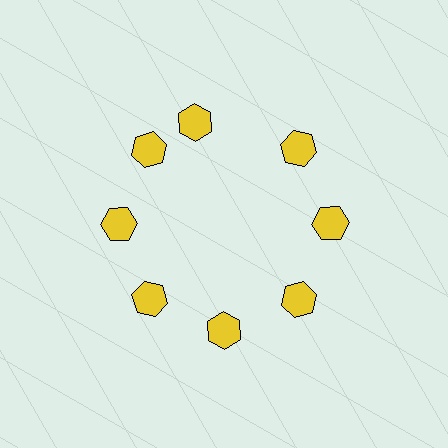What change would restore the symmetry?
The symmetry would be restored by rotating it back into even spacing with its neighbors so that all 8 hexagons sit at equal angles and equal distance from the center.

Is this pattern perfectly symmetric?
No. The 8 yellow hexagons are arranged in a ring, but one element near the 12 o'clock position is rotated out of alignment along the ring, breaking the 8-fold rotational symmetry.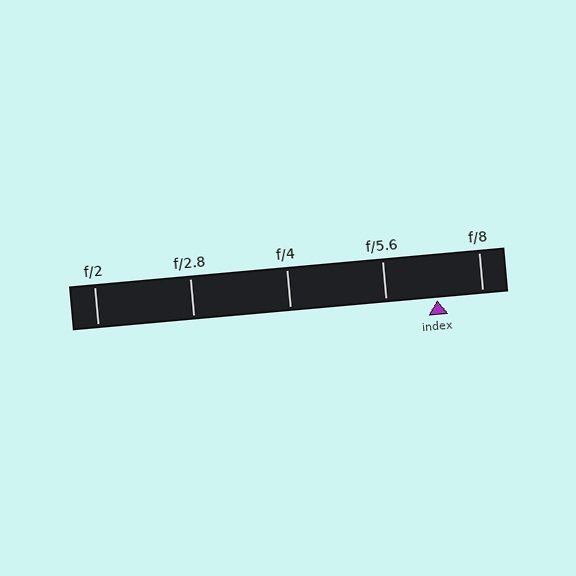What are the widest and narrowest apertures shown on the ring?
The widest aperture shown is f/2 and the narrowest is f/8.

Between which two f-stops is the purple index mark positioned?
The index mark is between f/5.6 and f/8.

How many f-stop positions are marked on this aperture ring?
There are 5 f-stop positions marked.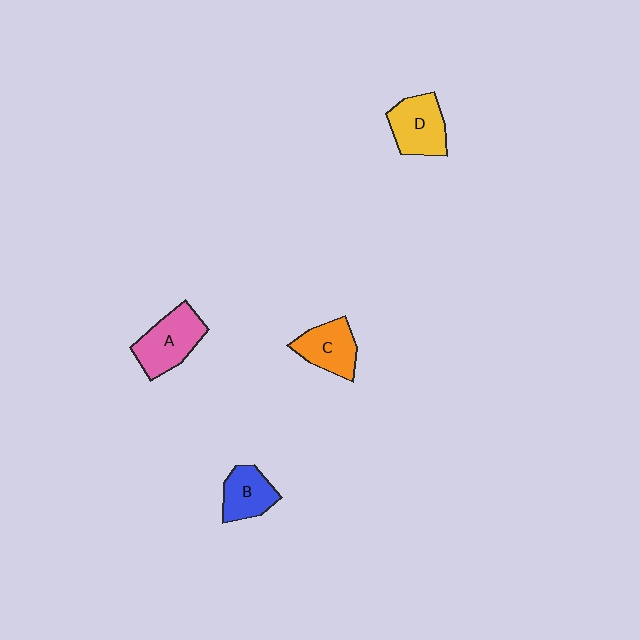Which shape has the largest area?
Shape A (pink).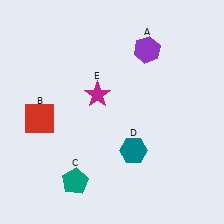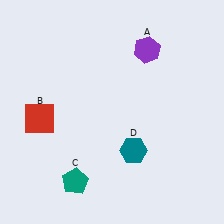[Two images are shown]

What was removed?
The magenta star (E) was removed in Image 2.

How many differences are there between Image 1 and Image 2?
There is 1 difference between the two images.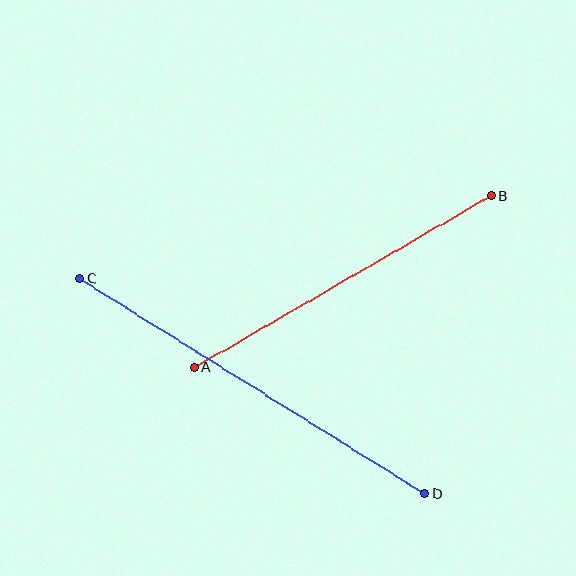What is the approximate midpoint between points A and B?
The midpoint is at approximately (343, 281) pixels.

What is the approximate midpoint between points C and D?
The midpoint is at approximately (252, 386) pixels.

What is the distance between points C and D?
The distance is approximately 407 pixels.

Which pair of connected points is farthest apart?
Points C and D are farthest apart.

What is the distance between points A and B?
The distance is approximately 343 pixels.